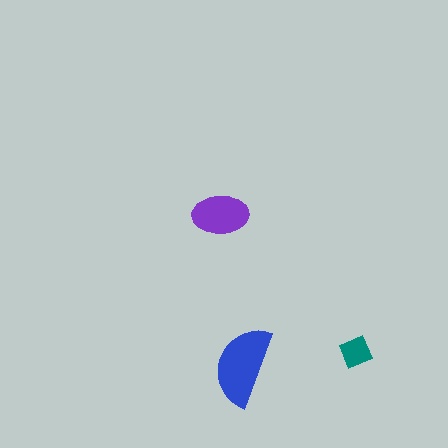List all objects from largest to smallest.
The blue semicircle, the purple ellipse, the teal diamond.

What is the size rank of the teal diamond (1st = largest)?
3rd.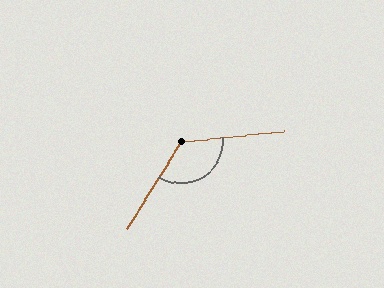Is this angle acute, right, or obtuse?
It is obtuse.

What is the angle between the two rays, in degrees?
Approximately 127 degrees.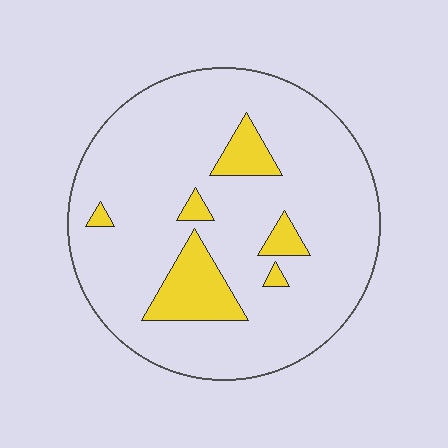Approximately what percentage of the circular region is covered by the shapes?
Approximately 15%.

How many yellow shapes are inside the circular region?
6.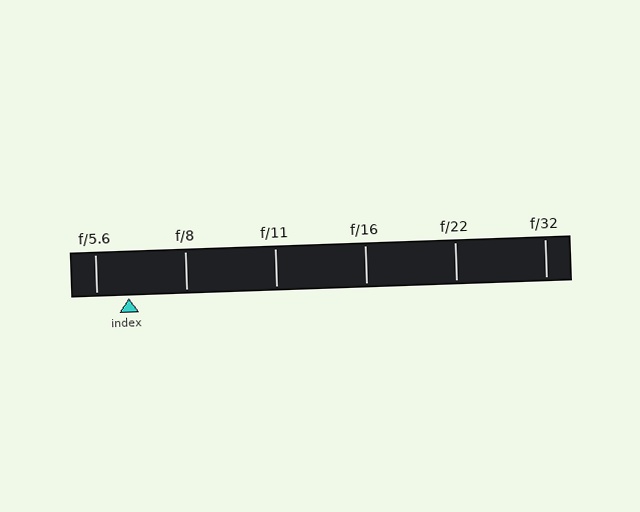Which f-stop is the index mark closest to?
The index mark is closest to f/5.6.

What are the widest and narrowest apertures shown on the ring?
The widest aperture shown is f/5.6 and the narrowest is f/32.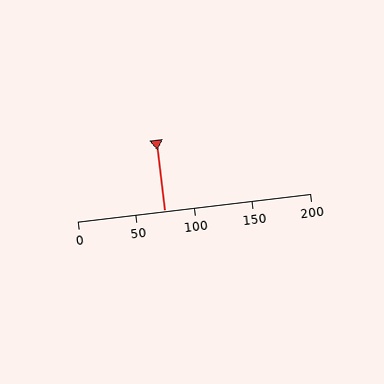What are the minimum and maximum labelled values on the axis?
The axis runs from 0 to 200.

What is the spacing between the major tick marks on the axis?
The major ticks are spaced 50 apart.